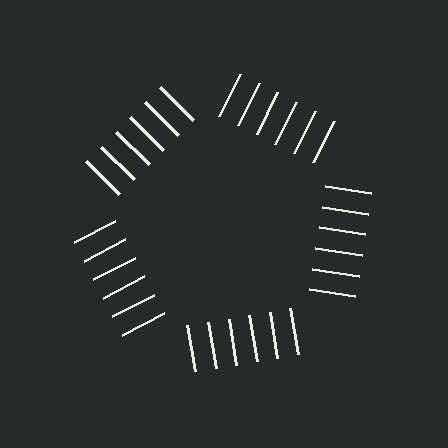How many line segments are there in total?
30 — 6 along each of the 5 edges.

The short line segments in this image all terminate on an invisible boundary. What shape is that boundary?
An illusory pentagon — the line segments terminate on its edges but no continuous stroke is drawn.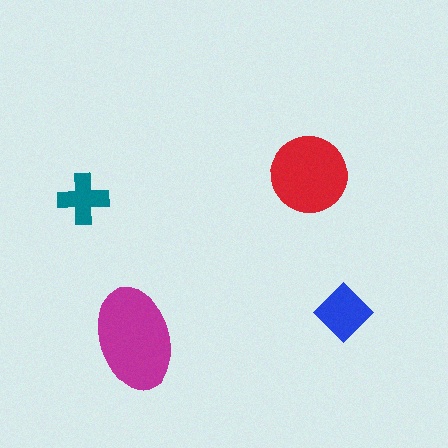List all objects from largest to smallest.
The magenta ellipse, the red circle, the blue diamond, the teal cross.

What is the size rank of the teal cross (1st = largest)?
4th.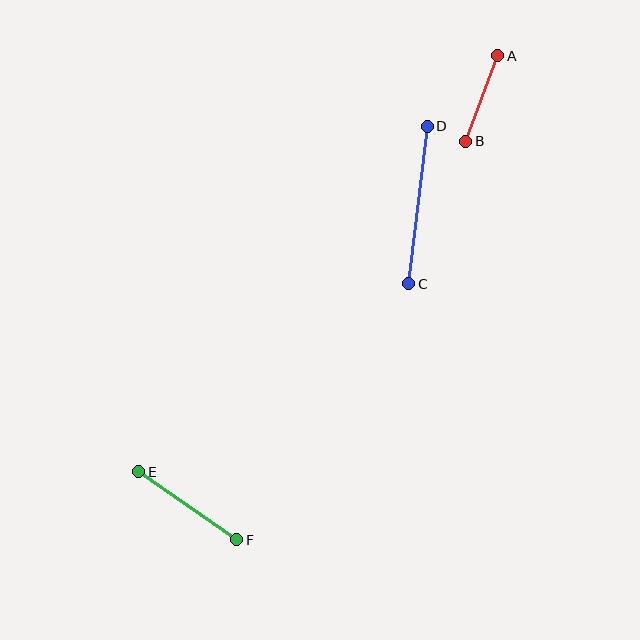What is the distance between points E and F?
The distance is approximately 119 pixels.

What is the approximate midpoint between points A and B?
The midpoint is at approximately (482, 98) pixels.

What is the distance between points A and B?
The distance is approximately 91 pixels.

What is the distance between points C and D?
The distance is approximately 159 pixels.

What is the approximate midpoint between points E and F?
The midpoint is at approximately (188, 506) pixels.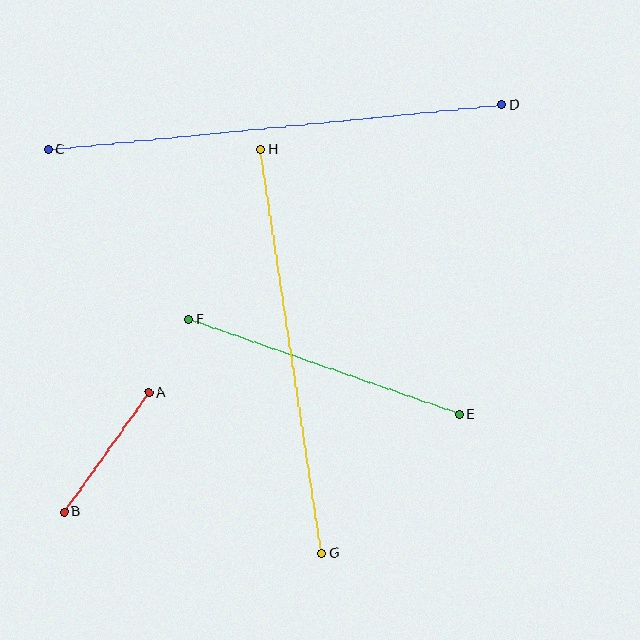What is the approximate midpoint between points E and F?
The midpoint is at approximately (324, 367) pixels.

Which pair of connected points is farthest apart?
Points C and D are farthest apart.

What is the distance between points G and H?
The distance is approximately 409 pixels.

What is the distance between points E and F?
The distance is approximately 287 pixels.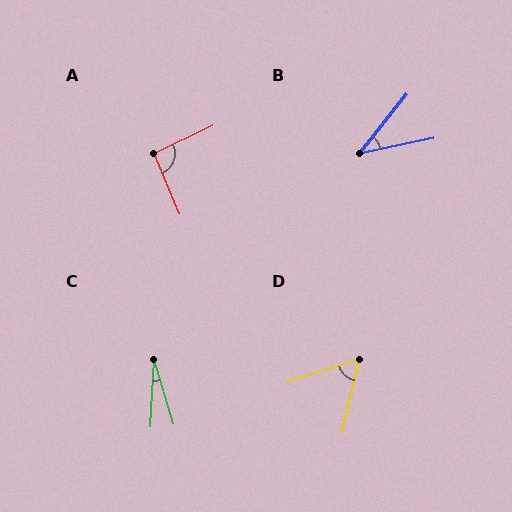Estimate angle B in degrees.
Approximately 40 degrees.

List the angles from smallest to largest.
C (20°), B (40°), D (59°), A (92°).